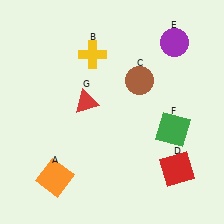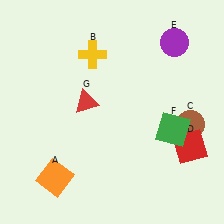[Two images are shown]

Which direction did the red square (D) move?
The red square (D) moved up.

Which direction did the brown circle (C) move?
The brown circle (C) moved right.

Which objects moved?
The objects that moved are: the brown circle (C), the red square (D).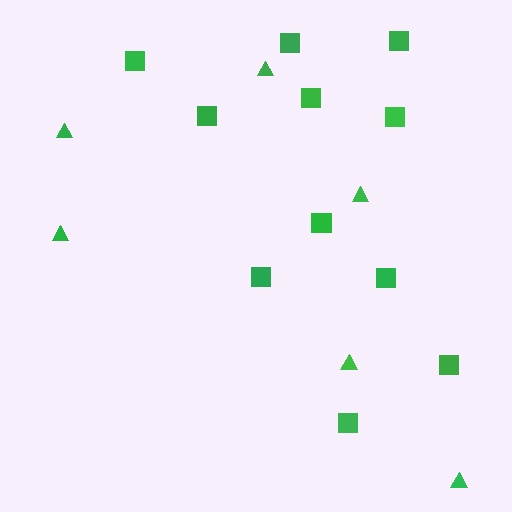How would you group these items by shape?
There are 2 groups: one group of triangles (6) and one group of squares (11).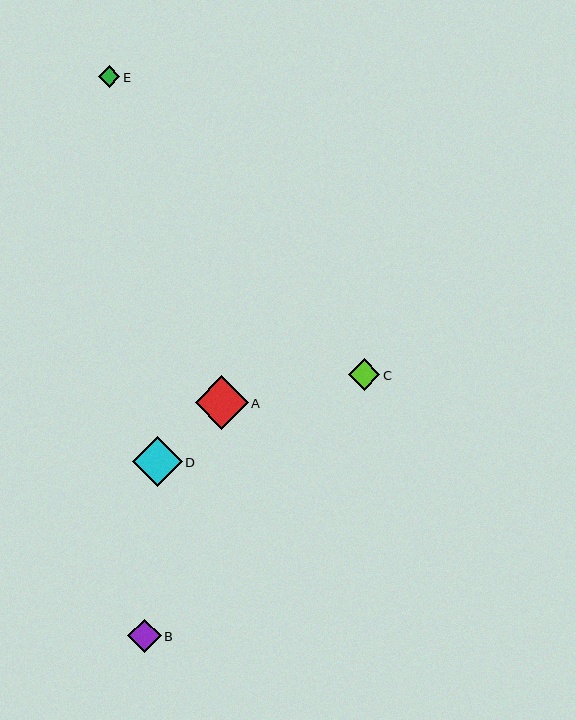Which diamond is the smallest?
Diamond E is the smallest with a size of approximately 21 pixels.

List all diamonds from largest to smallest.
From largest to smallest: A, D, B, C, E.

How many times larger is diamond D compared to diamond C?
Diamond D is approximately 1.6 times the size of diamond C.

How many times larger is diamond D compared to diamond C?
Diamond D is approximately 1.6 times the size of diamond C.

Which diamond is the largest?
Diamond A is the largest with a size of approximately 53 pixels.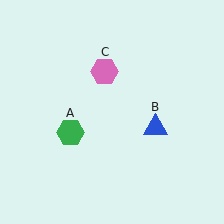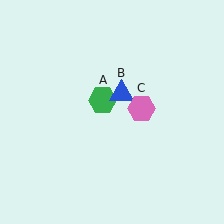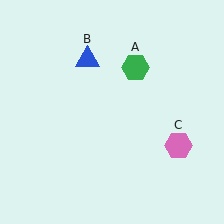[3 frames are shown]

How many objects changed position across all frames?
3 objects changed position: green hexagon (object A), blue triangle (object B), pink hexagon (object C).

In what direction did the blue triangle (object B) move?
The blue triangle (object B) moved up and to the left.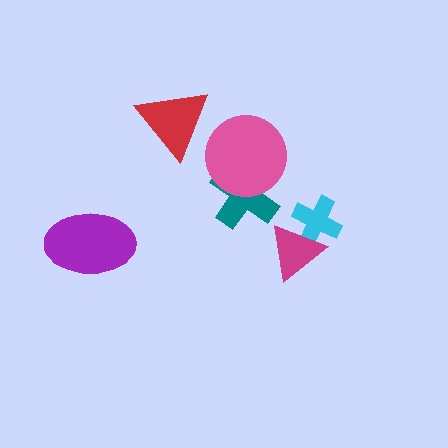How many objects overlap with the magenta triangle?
1 object overlaps with the magenta triangle.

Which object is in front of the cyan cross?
The magenta triangle is in front of the cyan cross.